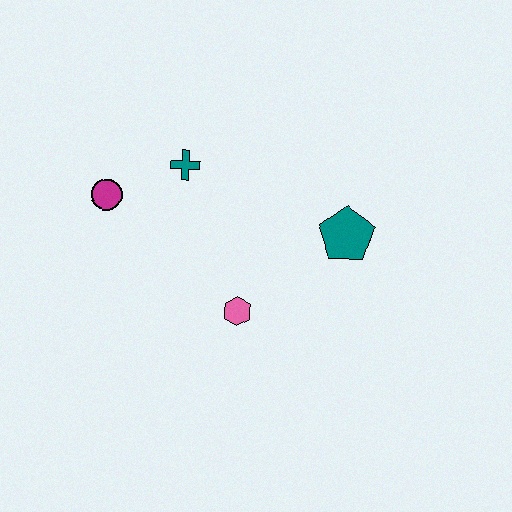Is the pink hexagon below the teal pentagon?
Yes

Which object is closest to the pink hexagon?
The teal pentagon is closest to the pink hexagon.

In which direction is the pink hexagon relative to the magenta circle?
The pink hexagon is to the right of the magenta circle.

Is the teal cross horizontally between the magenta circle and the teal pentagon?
Yes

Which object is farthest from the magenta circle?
The teal pentagon is farthest from the magenta circle.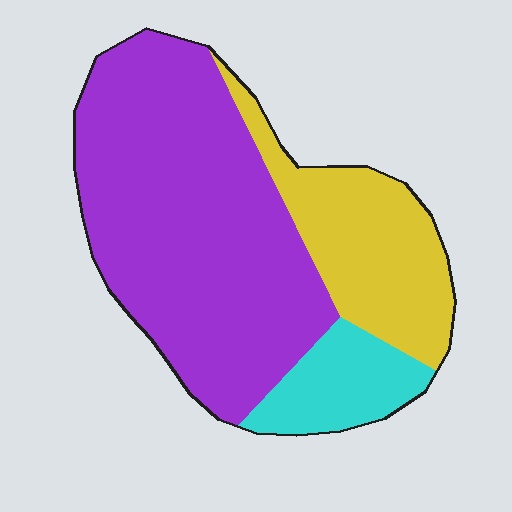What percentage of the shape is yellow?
Yellow covers 25% of the shape.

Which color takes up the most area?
Purple, at roughly 60%.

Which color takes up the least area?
Cyan, at roughly 15%.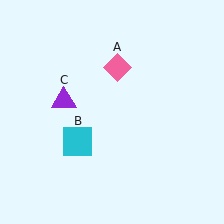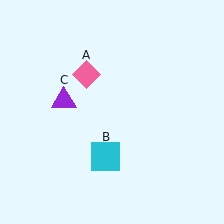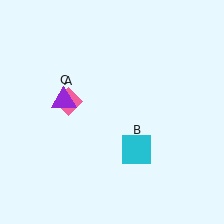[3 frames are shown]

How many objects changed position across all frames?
2 objects changed position: pink diamond (object A), cyan square (object B).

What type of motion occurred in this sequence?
The pink diamond (object A), cyan square (object B) rotated counterclockwise around the center of the scene.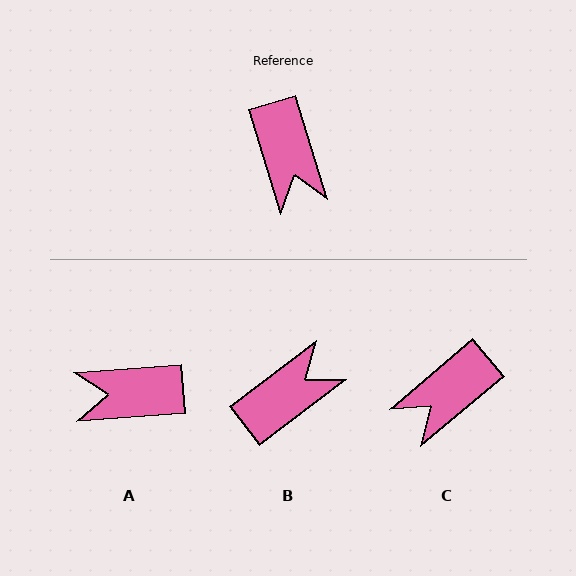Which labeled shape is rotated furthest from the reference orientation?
B, about 110 degrees away.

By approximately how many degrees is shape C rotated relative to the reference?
Approximately 67 degrees clockwise.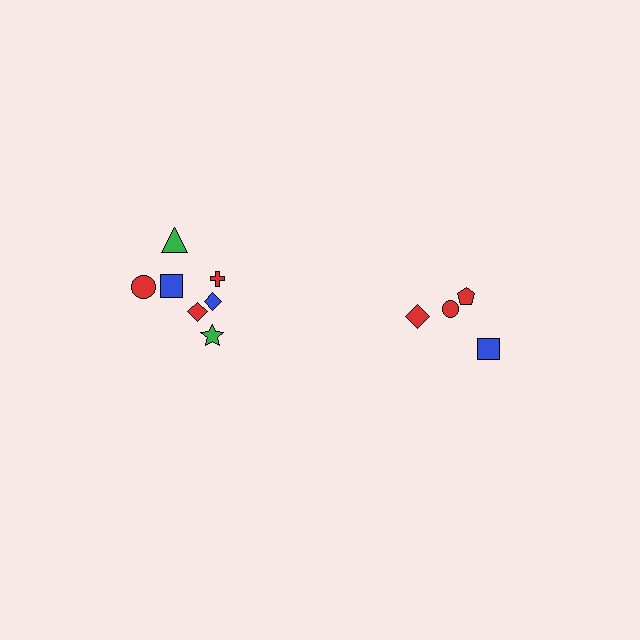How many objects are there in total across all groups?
There are 11 objects.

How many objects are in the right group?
There are 4 objects.